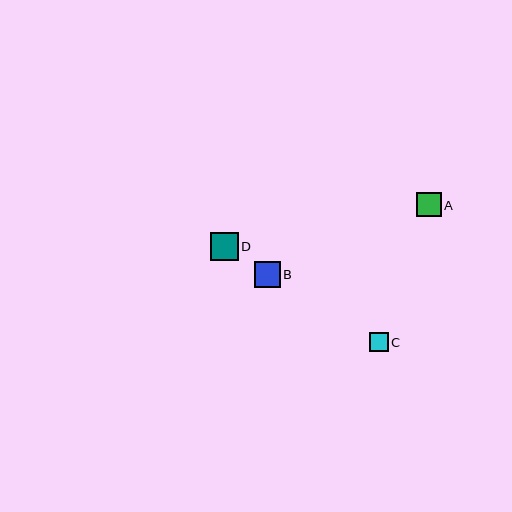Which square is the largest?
Square D is the largest with a size of approximately 28 pixels.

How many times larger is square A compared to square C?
Square A is approximately 1.3 times the size of square C.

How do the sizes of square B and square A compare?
Square B and square A are approximately the same size.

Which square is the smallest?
Square C is the smallest with a size of approximately 19 pixels.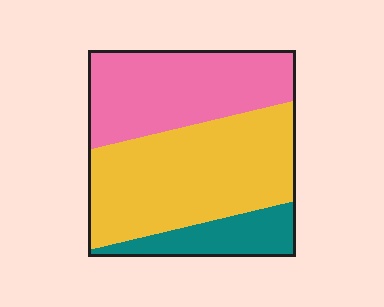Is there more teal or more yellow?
Yellow.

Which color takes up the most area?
Yellow, at roughly 50%.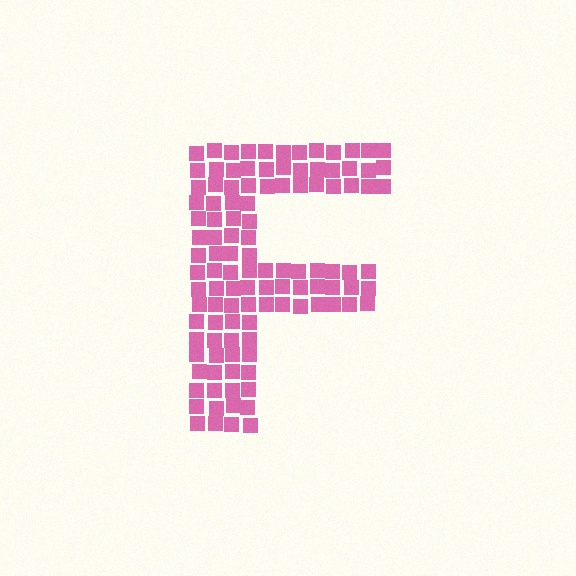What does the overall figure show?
The overall figure shows the letter F.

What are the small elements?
The small elements are squares.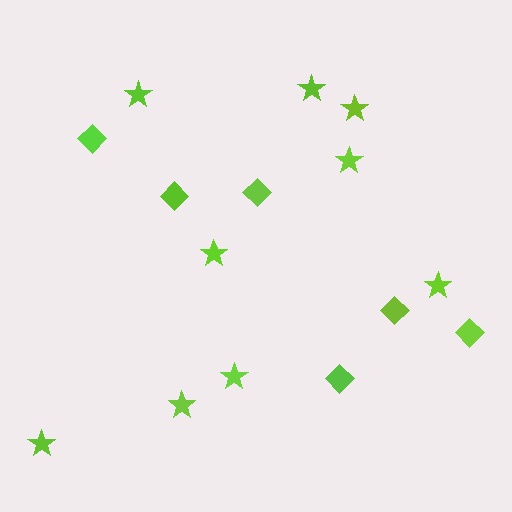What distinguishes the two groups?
There are 2 groups: one group of stars (9) and one group of diamonds (6).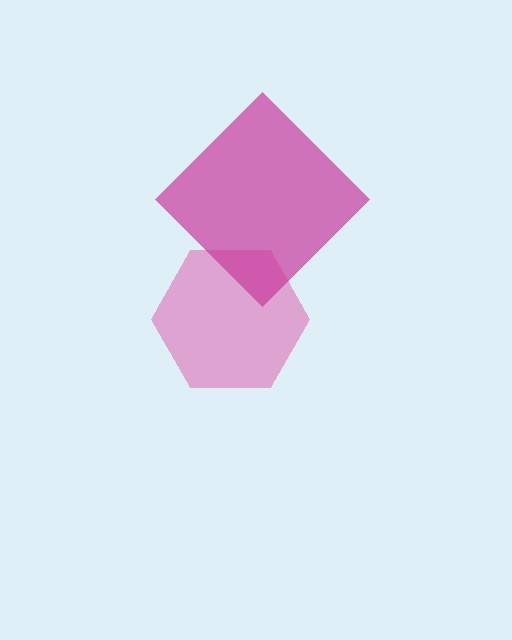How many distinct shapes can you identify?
There are 2 distinct shapes: a pink hexagon, a magenta diamond.